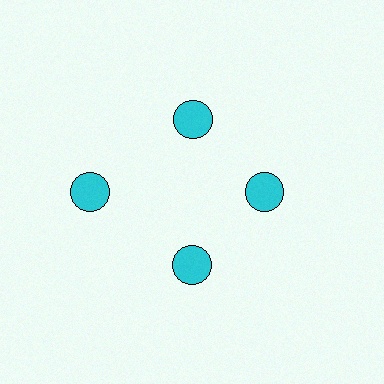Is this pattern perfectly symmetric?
No. The 4 cyan circles are arranged in a ring, but one element near the 9 o'clock position is pushed outward from the center, breaking the 4-fold rotational symmetry.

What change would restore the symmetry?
The symmetry would be restored by moving it inward, back onto the ring so that all 4 circles sit at equal angles and equal distance from the center.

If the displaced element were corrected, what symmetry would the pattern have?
It would have 4-fold rotational symmetry — the pattern would map onto itself every 90 degrees.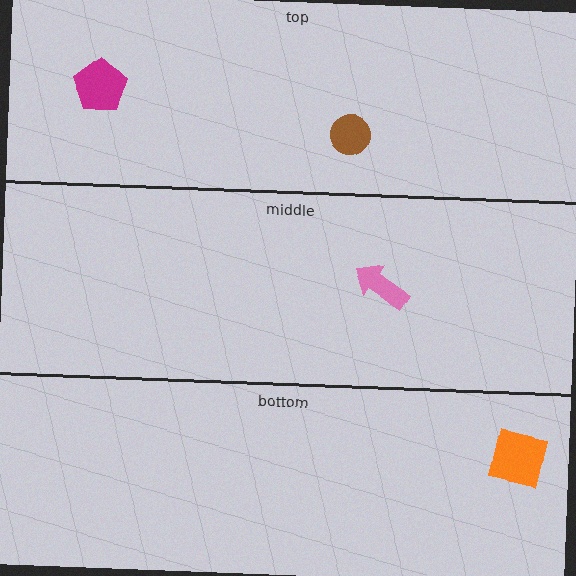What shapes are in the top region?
The brown circle, the magenta pentagon.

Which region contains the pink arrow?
The middle region.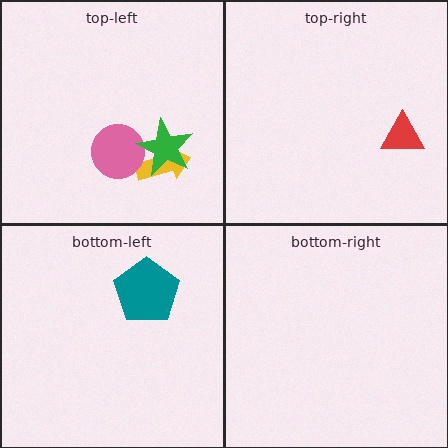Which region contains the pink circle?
The top-left region.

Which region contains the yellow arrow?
The top-left region.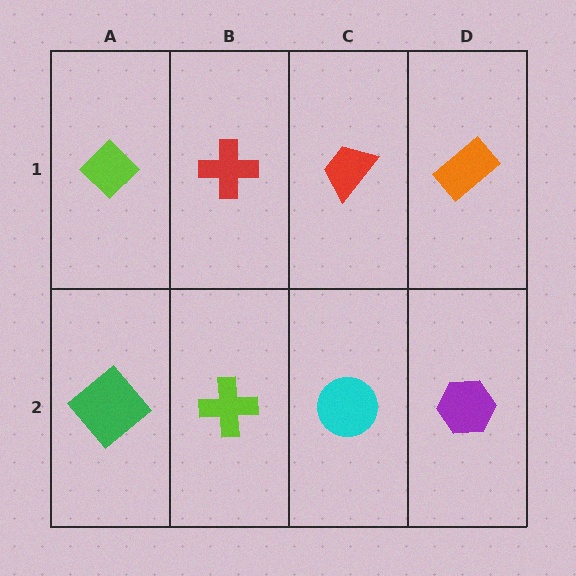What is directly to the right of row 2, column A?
A lime cross.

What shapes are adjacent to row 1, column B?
A lime cross (row 2, column B), a lime diamond (row 1, column A), a red trapezoid (row 1, column C).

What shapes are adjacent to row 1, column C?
A cyan circle (row 2, column C), a red cross (row 1, column B), an orange rectangle (row 1, column D).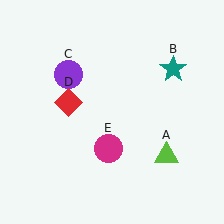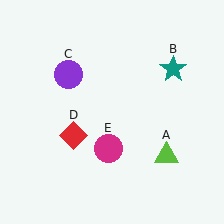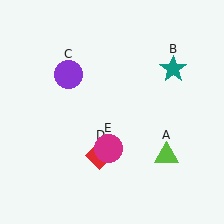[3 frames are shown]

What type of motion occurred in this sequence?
The red diamond (object D) rotated counterclockwise around the center of the scene.